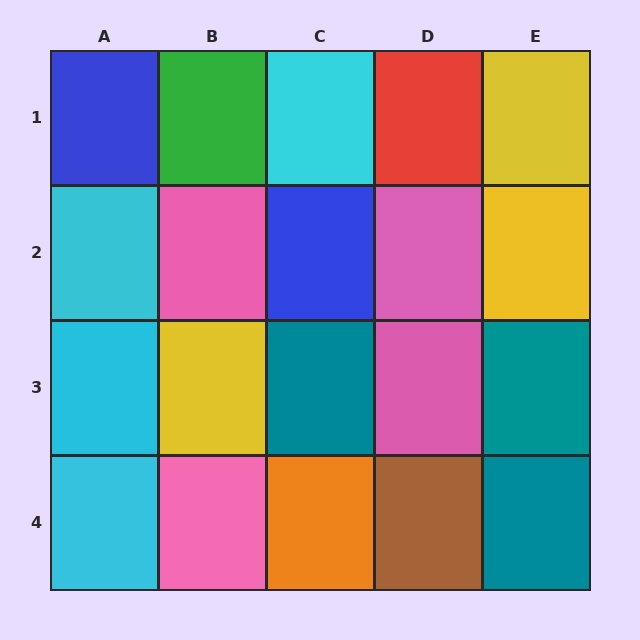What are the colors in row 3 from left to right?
Cyan, yellow, teal, pink, teal.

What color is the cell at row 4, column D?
Brown.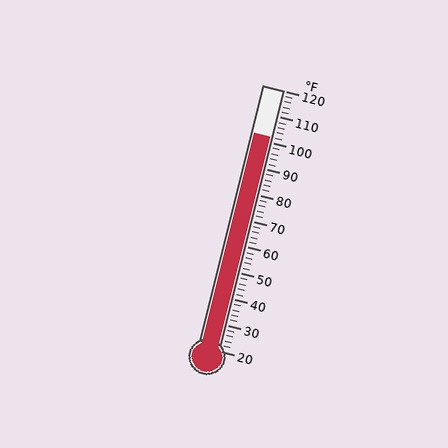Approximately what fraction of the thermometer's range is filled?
The thermometer is filled to approximately 80% of its range.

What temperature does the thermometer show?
The thermometer shows approximately 102°F.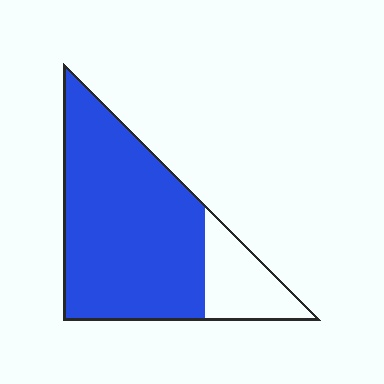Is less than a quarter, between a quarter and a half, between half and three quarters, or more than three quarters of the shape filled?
More than three quarters.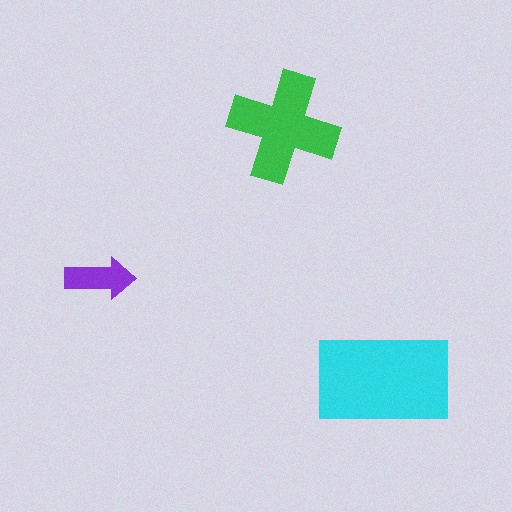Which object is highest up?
The green cross is topmost.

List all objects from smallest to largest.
The purple arrow, the green cross, the cyan rectangle.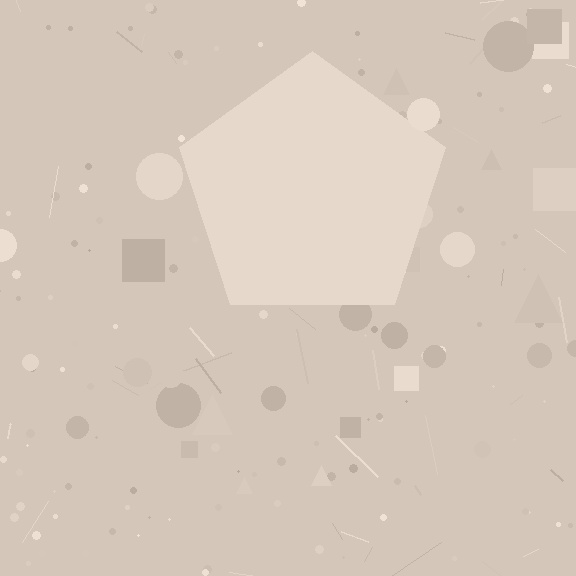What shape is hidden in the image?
A pentagon is hidden in the image.